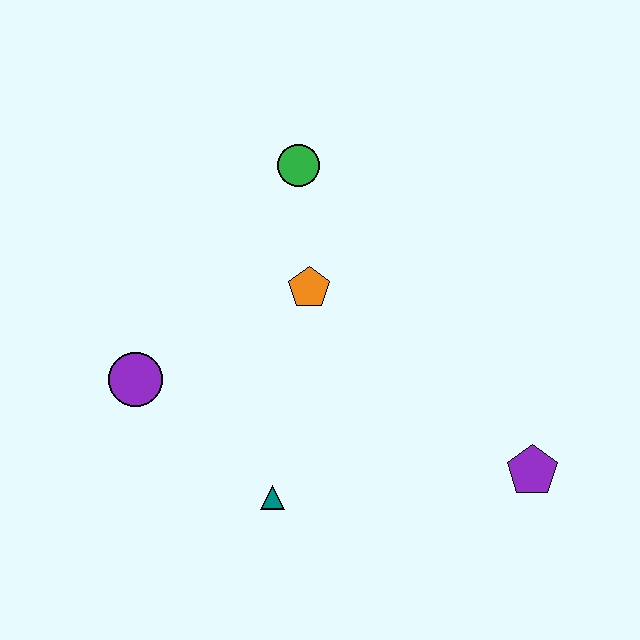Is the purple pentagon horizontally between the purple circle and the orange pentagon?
No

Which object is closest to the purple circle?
The teal triangle is closest to the purple circle.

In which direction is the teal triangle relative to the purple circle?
The teal triangle is to the right of the purple circle.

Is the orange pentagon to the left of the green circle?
No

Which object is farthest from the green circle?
The purple pentagon is farthest from the green circle.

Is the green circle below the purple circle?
No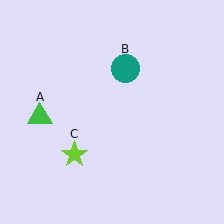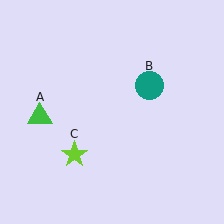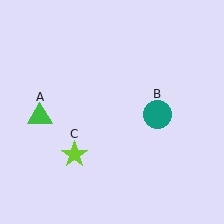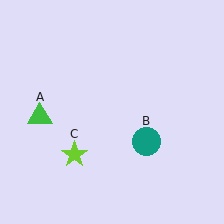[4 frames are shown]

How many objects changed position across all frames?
1 object changed position: teal circle (object B).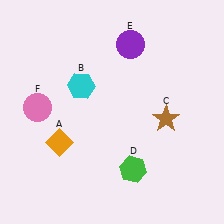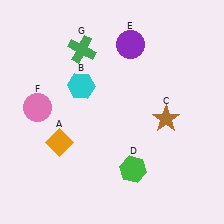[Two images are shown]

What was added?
A green cross (G) was added in Image 2.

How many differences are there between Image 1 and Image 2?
There is 1 difference between the two images.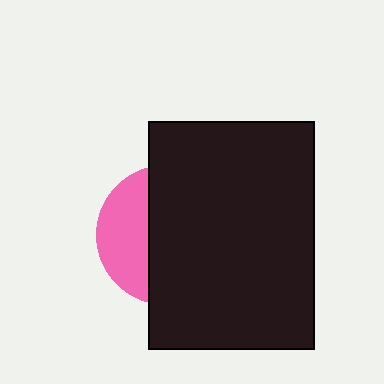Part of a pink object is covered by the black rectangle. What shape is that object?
It is a circle.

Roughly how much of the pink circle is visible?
A small part of it is visible (roughly 33%).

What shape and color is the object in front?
The object in front is a black rectangle.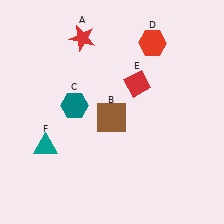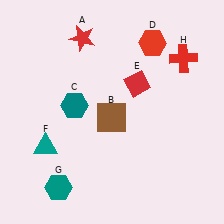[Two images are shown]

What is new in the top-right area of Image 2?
A red cross (H) was added in the top-right area of Image 2.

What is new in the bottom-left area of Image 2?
A teal hexagon (G) was added in the bottom-left area of Image 2.